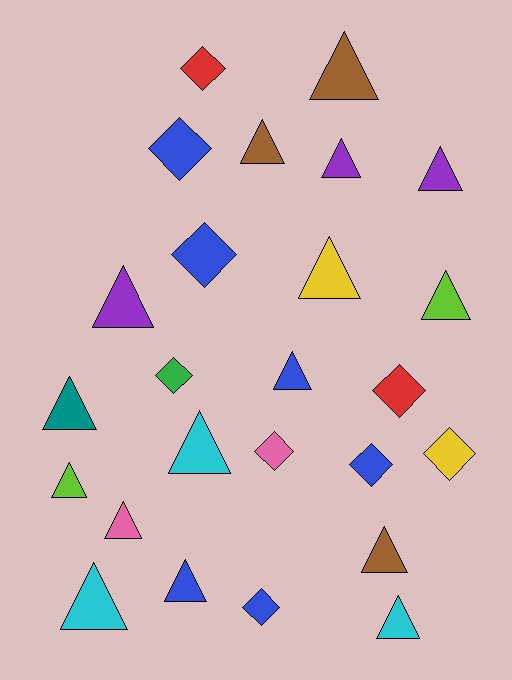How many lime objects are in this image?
There are 2 lime objects.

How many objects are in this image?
There are 25 objects.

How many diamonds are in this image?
There are 9 diamonds.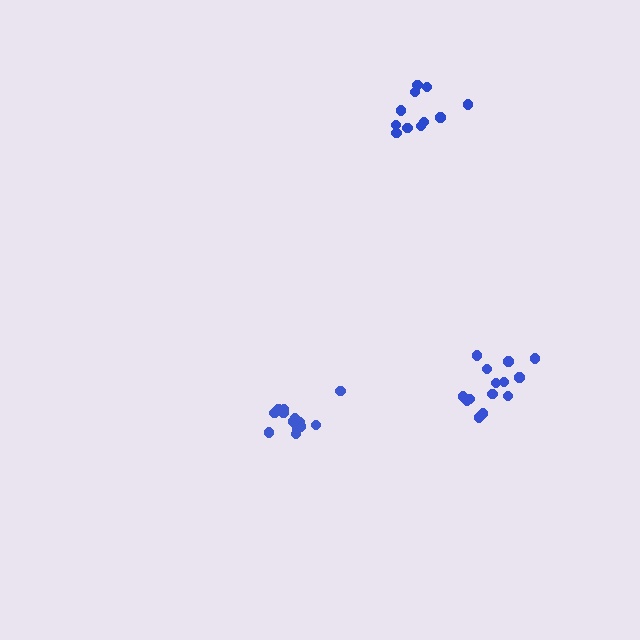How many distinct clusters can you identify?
There are 3 distinct clusters.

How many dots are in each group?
Group 1: 14 dots, Group 2: 13 dots, Group 3: 11 dots (38 total).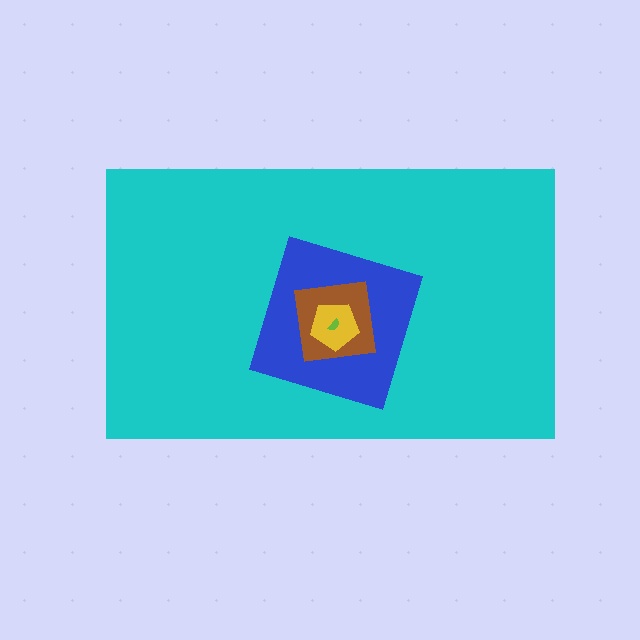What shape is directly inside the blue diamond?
The brown square.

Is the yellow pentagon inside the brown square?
Yes.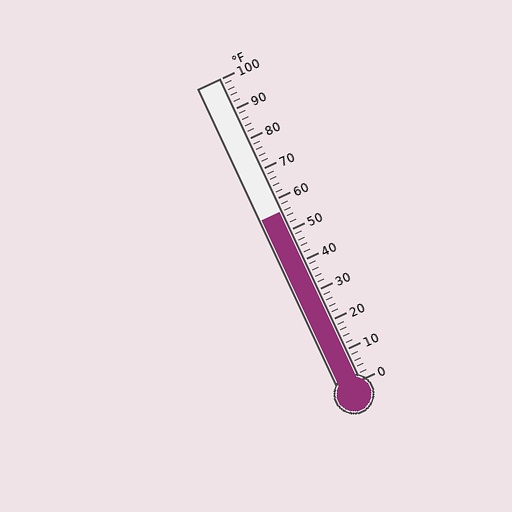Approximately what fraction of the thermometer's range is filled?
The thermometer is filled to approximately 55% of its range.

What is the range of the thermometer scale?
The thermometer scale ranges from 0°F to 100°F.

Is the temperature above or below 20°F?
The temperature is above 20°F.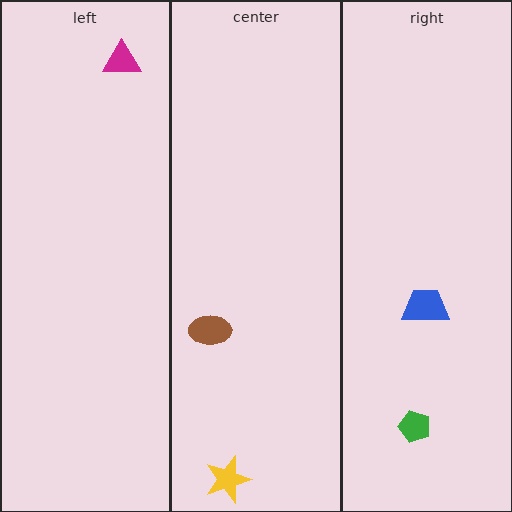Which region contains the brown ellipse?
The center region.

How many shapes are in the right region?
2.